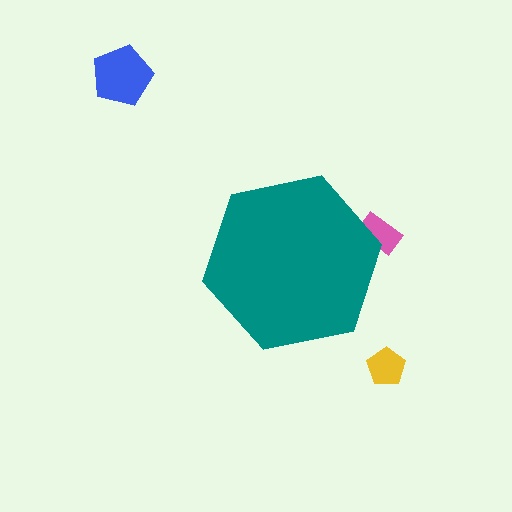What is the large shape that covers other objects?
A teal hexagon.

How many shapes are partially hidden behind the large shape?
1 shape is partially hidden.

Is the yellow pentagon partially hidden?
No, the yellow pentagon is fully visible.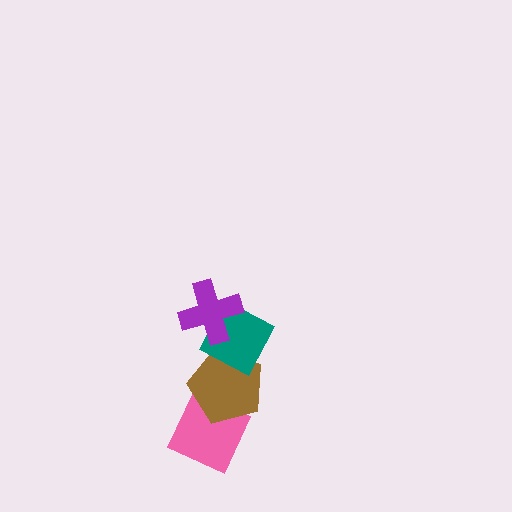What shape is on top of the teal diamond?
The purple cross is on top of the teal diamond.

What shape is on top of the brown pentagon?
The teal diamond is on top of the brown pentagon.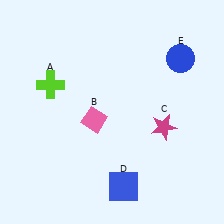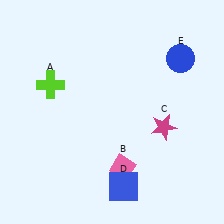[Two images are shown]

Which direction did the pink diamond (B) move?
The pink diamond (B) moved down.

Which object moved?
The pink diamond (B) moved down.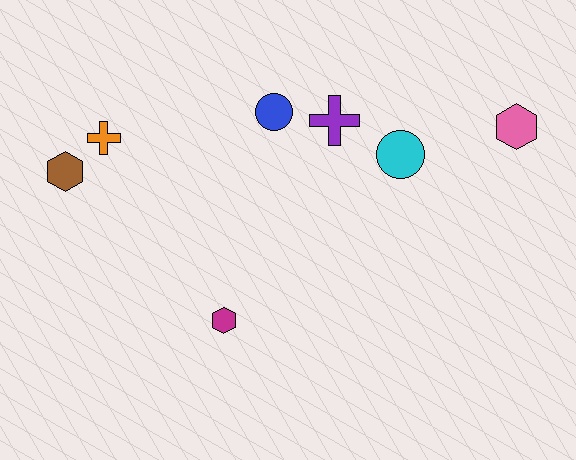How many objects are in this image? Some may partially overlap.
There are 7 objects.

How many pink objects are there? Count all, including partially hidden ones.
There is 1 pink object.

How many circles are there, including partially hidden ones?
There are 2 circles.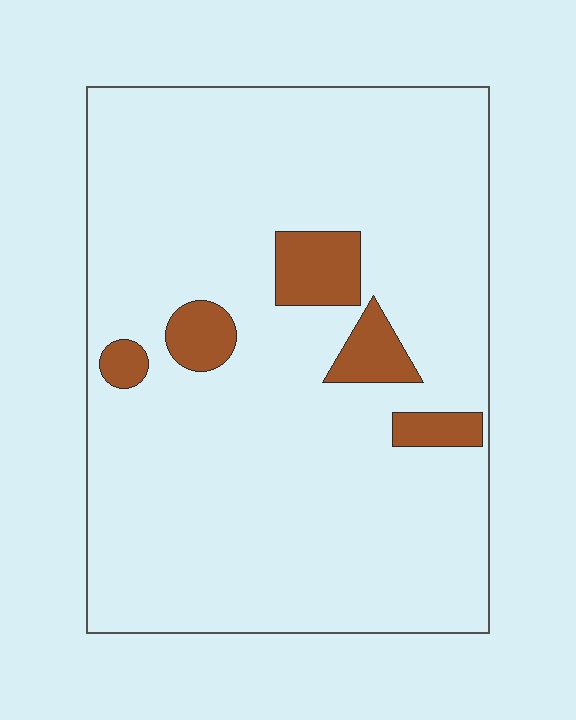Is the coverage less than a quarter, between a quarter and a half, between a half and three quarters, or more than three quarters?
Less than a quarter.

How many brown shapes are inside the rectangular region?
5.